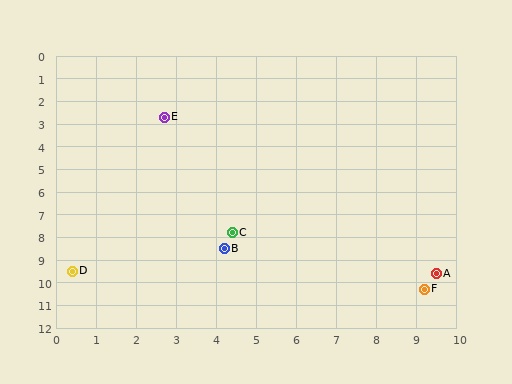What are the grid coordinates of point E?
Point E is at approximately (2.7, 2.7).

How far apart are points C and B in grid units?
Points C and B are about 0.7 grid units apart.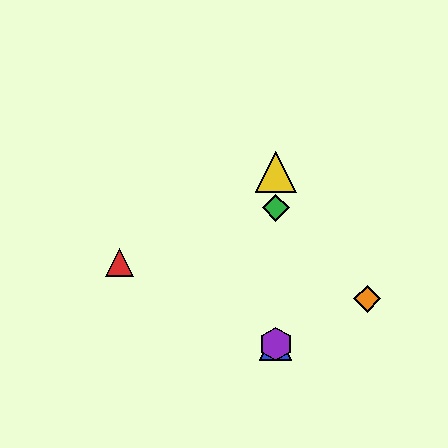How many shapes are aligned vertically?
4 shapes (the blue triangle, the green diamond, the yellow triangle, the purple hexagon) are aligned vertically.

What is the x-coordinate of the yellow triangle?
The yellow triangle is at x≈276.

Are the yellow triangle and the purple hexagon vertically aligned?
Yes, both are at x≈276.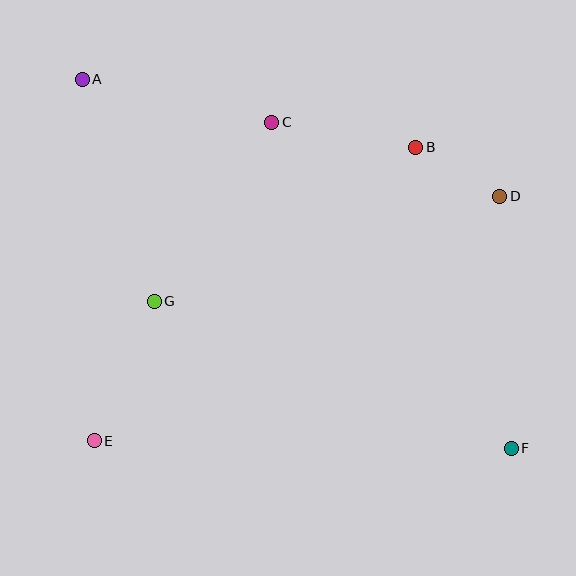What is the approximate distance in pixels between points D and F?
The distance between D and F is approximately 252 pixels.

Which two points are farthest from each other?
Points A and F are farthest from each other.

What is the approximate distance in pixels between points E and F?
The distance between E and F is approximately 417 pixels.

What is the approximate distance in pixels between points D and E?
The distance between D and E is approximately 474 pixels.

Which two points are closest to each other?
Points B and D are closest to each other.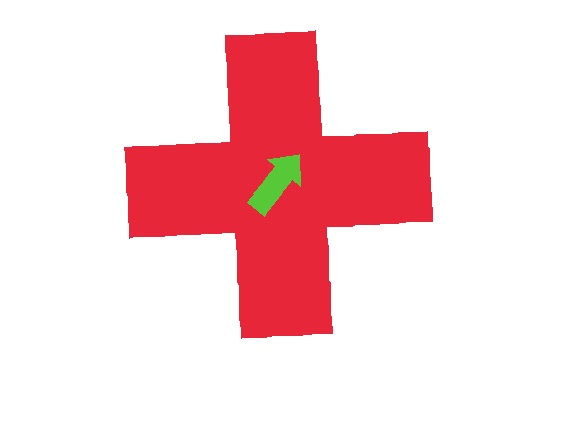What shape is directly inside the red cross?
The lime arrow.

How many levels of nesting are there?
2.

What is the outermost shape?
The red cross.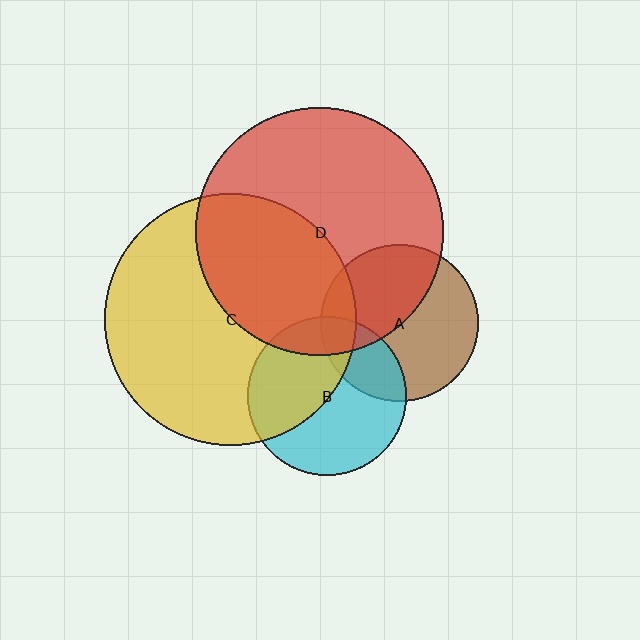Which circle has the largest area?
Circle C (yellow).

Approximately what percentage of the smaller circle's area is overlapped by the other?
Approximately 40%.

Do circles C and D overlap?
Yes.